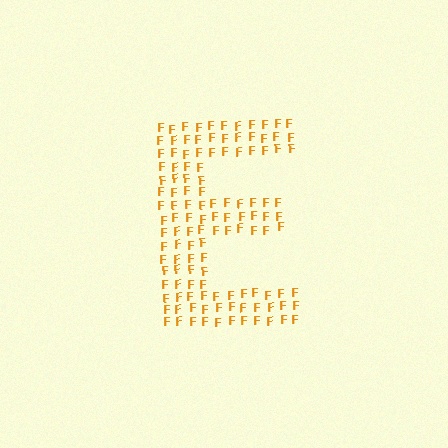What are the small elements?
The small elements are letter F's.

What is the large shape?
The large shape is the letter E.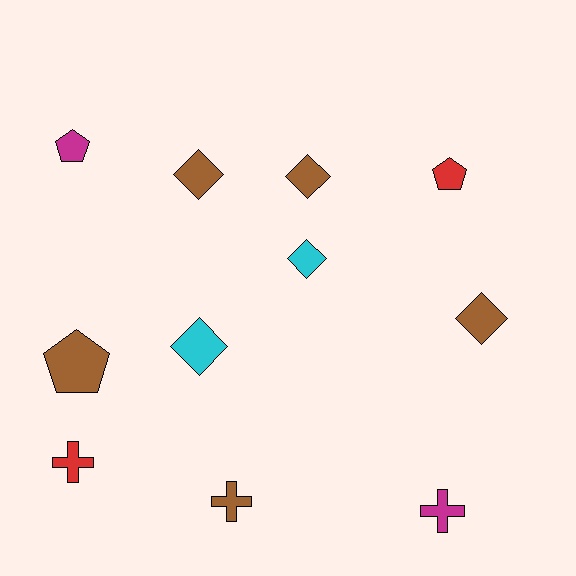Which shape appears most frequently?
Diamond, with 5 objects.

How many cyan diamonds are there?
There are 2 cyan diamonds.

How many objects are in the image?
There are 11 objects.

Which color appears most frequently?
Brown, with 5 objects.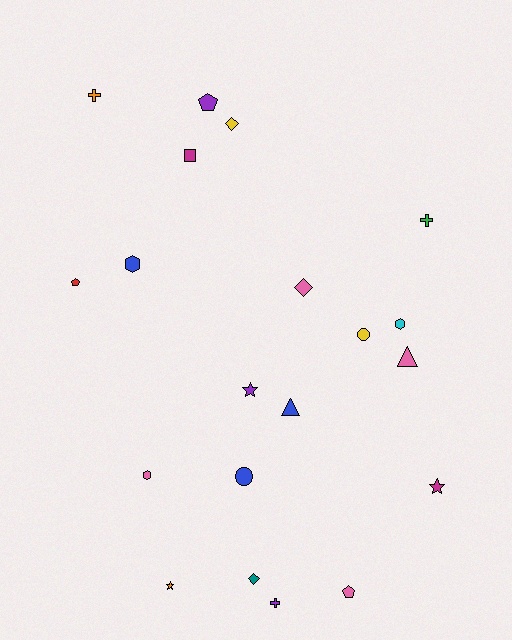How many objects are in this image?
There are 20 objects.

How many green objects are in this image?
There is 1 green object.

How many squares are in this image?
There is 1 square.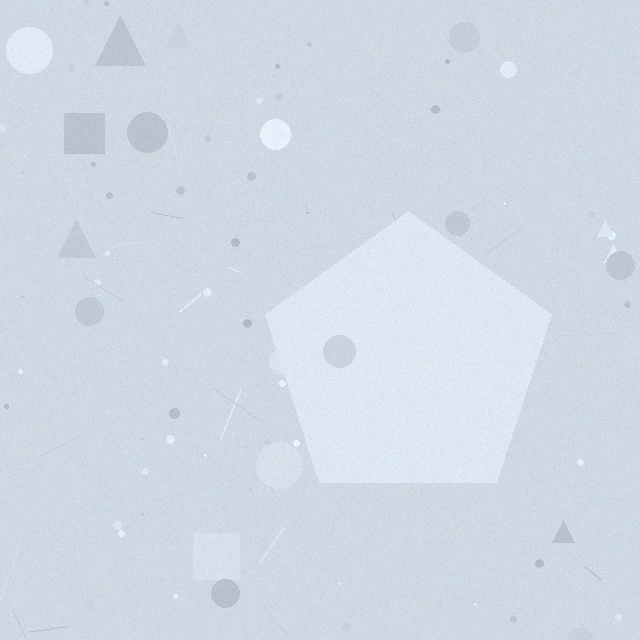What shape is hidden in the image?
A pentagon is hidden in the image.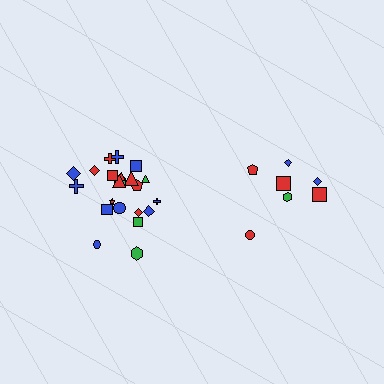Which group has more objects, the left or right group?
The left group.